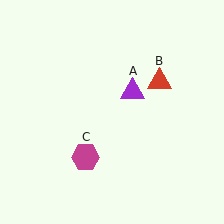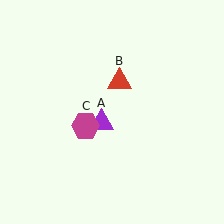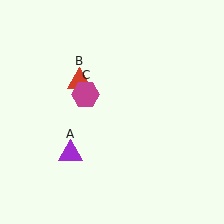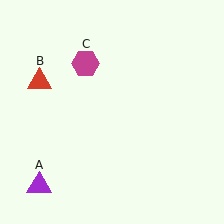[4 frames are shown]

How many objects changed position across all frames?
3 objects changed position: purple triangle (object A), red triangle (object B), magenta hexagon (object C).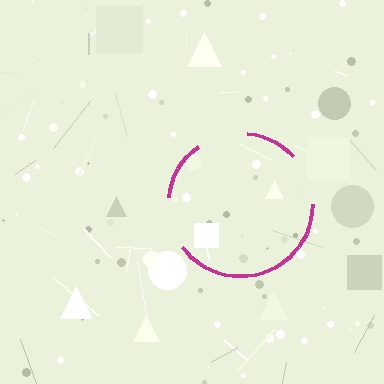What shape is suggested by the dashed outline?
The dashed outline suggests a circle.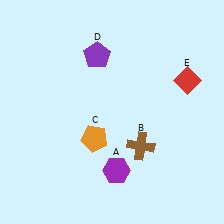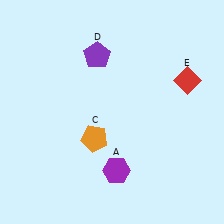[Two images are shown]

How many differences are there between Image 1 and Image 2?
There is 1 difference between the two images.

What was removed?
The brown cross (B) was removed in Image 2.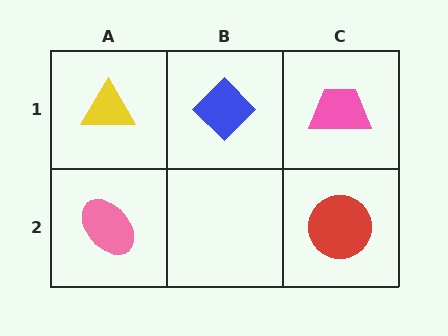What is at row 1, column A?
A yellow triangle.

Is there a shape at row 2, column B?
No, that cell is empty.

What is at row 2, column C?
A red circle.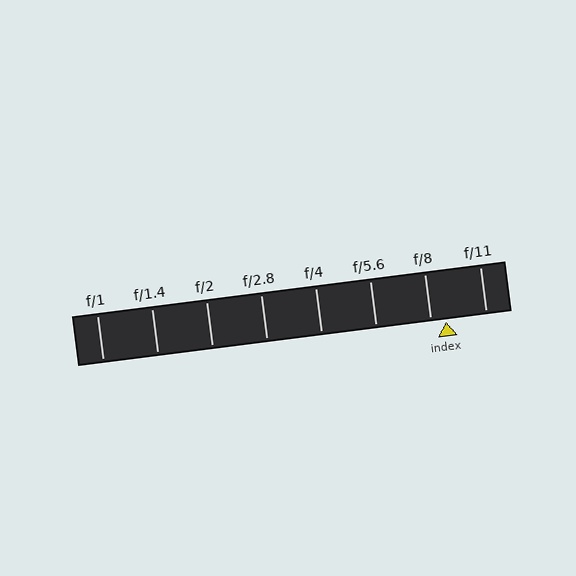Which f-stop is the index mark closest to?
The index mark is closest to f/8.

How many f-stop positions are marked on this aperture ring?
There are 8 f-stop positions marked.